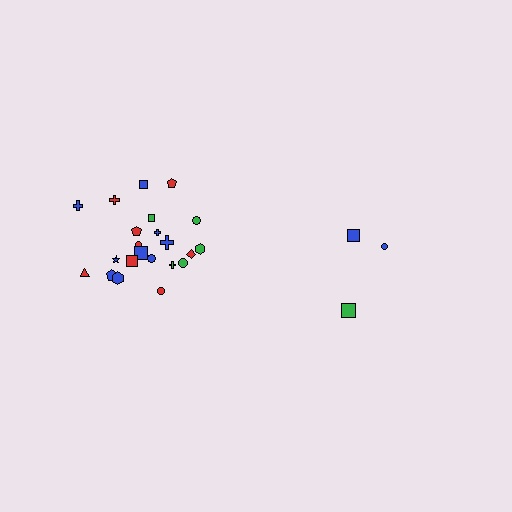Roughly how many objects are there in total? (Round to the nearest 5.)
Roughly 25 objects in total.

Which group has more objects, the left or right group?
The left group.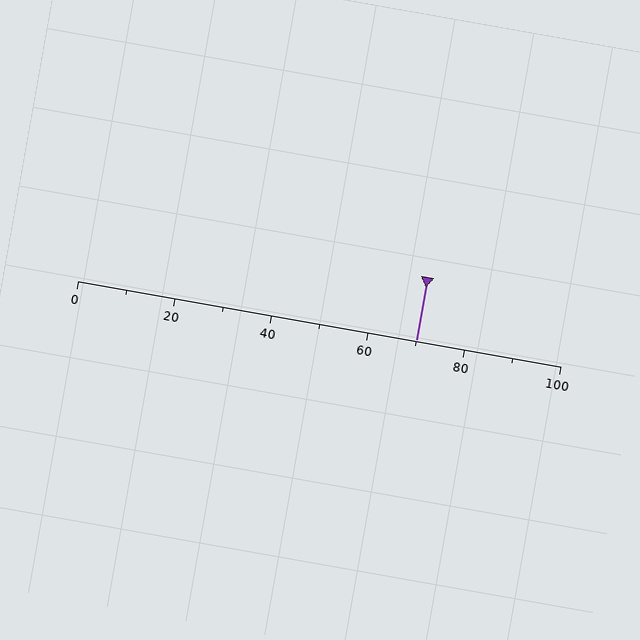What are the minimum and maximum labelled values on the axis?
The axis runs from 0 to 100.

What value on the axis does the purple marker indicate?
The marker indicates approximately 70.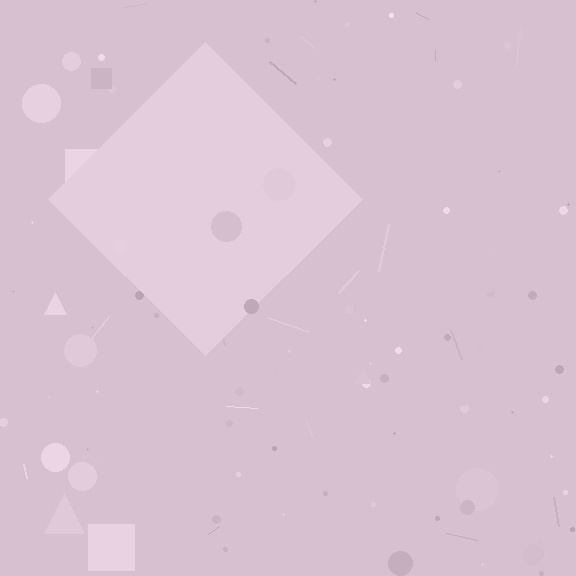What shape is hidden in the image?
A diamond is hidden in the image.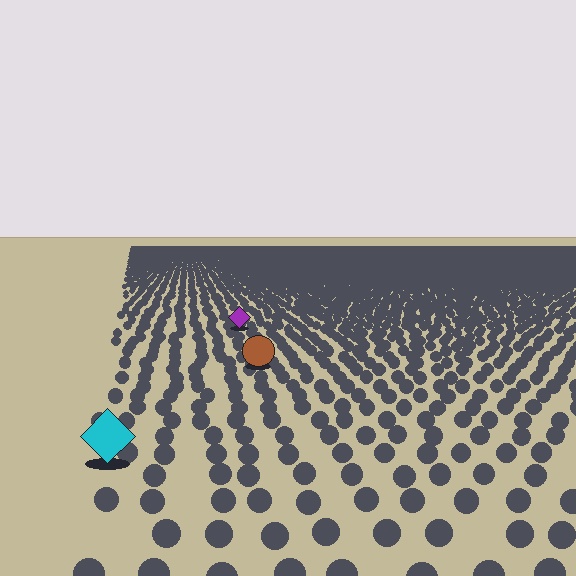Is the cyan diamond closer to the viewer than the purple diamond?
Yes. The cyan diamond is closer — you can tell from the texture gradient: the ground texture is coarser near it.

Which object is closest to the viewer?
The cyan diamond is closest. The texture marks near it are larger and more spread out.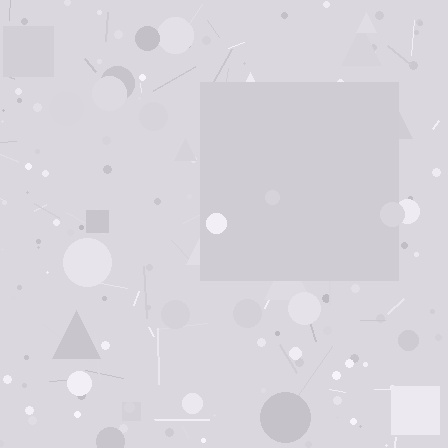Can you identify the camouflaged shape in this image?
The camouflaged shape is a square.